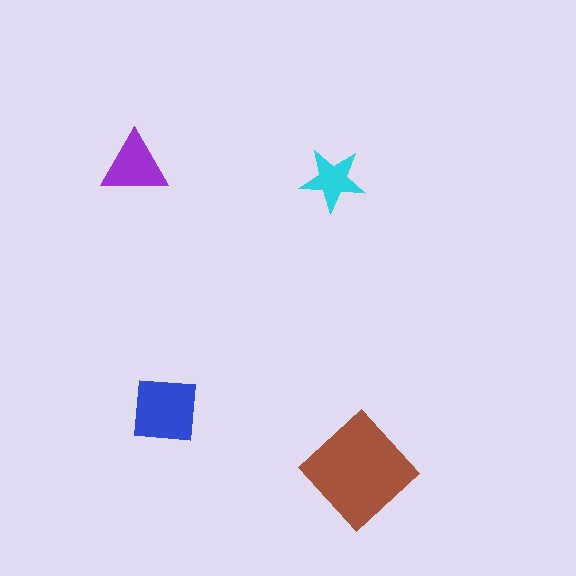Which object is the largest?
The brown diamond.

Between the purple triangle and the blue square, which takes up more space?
The blue square.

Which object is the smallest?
The cyan star.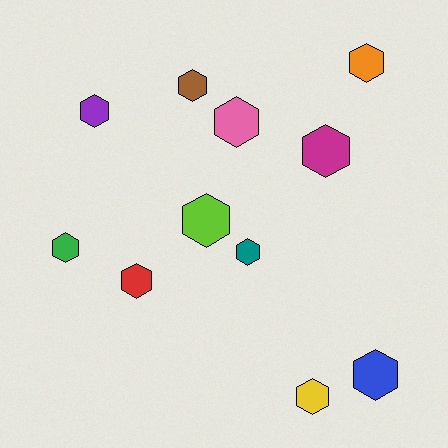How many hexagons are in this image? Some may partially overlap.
There are 11 hexagons.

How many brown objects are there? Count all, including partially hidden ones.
There is 1 brown object.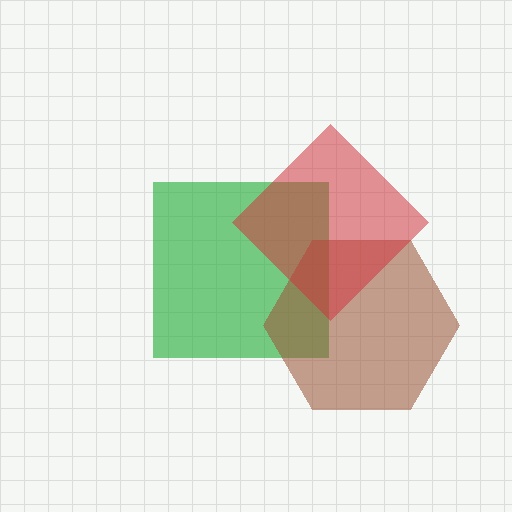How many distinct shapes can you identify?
There are 3 distinct shapes: a green square, a brown hexagon, a red diamond.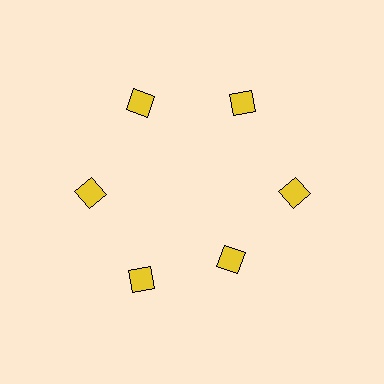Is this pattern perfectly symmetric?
No. The 6 yellow squares are arranged in a ring, but one element near the 5 o'clock position is pulled inward toward the center, breaking the 6-fold rotational symmetry.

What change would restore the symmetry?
The symmetry would be restored by moving it outward, back onto the ring so that all 6 squares sit at equal angles and equal distance from the center.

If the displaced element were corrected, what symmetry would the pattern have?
It would have 6-fold rotational symmetry — the pattern would map onto itself every 60 degrees.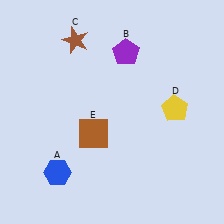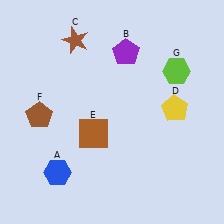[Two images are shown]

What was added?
A brown pentagon (F), a lime hexagon (G) were added in Image 2.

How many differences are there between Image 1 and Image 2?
There are 2 differences between the two images.